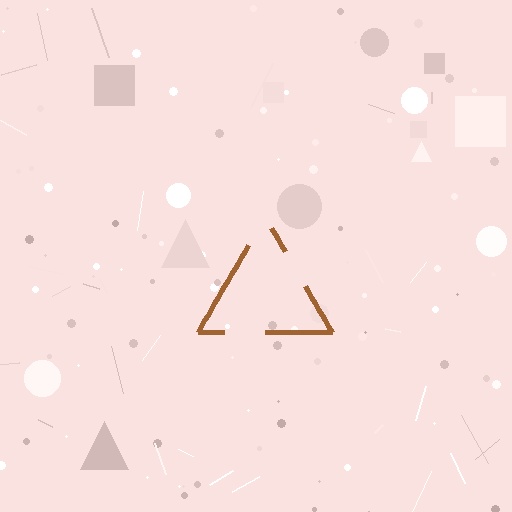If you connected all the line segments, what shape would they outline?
They would outline a triangle.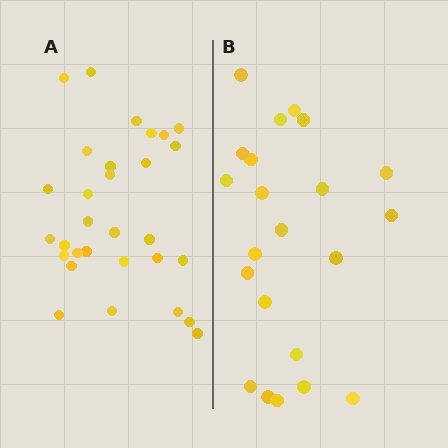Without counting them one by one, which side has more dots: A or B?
Region A (the left region) has more dots.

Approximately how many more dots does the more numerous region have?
Region A has roughly 8 or so more dots than region B.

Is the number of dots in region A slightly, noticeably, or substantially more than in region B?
Region A has noticeably more, but not dramatically so. The ratio is roughly 1.4 to 1.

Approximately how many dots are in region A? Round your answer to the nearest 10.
About 30 dots.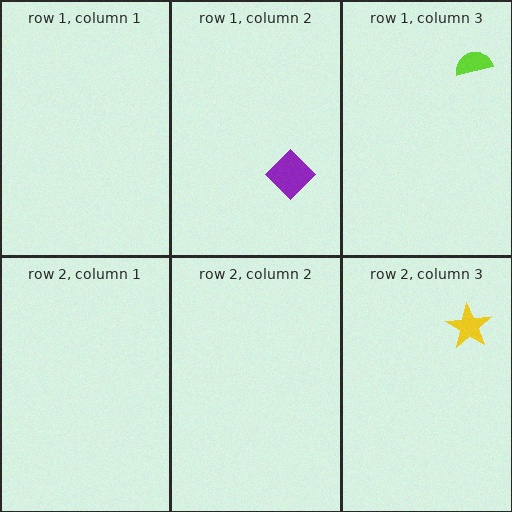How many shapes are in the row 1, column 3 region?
1.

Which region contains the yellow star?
The row 2, column 3 region.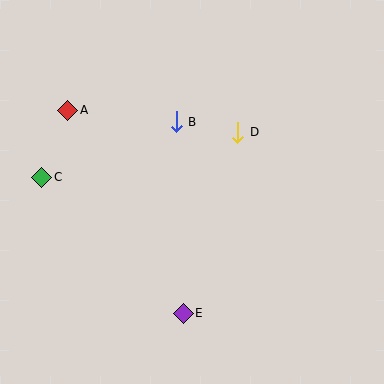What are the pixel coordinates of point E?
Point E is at (183, 313).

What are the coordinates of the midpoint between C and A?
The midpoint between C and A is at (55, 144).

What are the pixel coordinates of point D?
Point D is at (238, 132).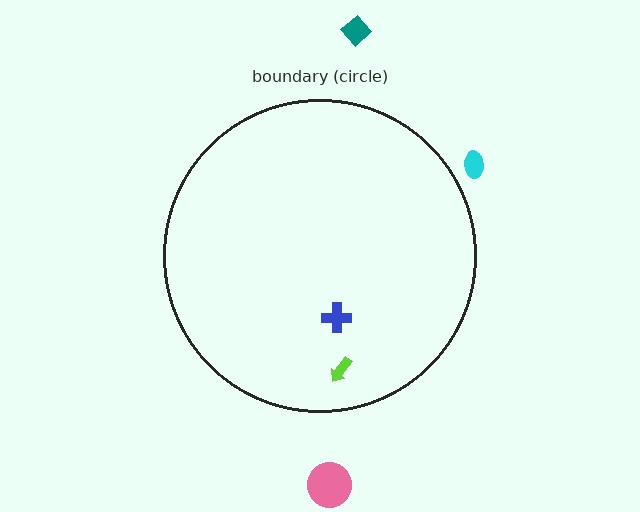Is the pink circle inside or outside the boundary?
Outside.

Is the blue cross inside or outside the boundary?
Inside.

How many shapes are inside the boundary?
2 inside, 3 outside.